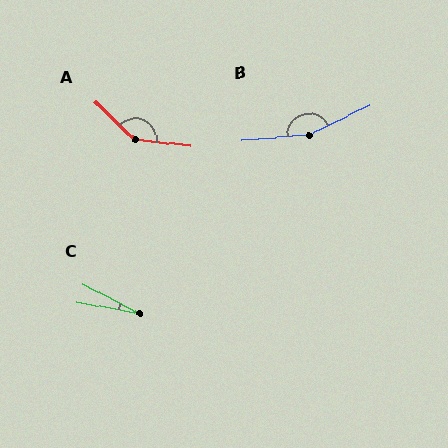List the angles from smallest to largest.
C (17°), A (143°), B (159°).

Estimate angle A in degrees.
Approximately 143 degrees.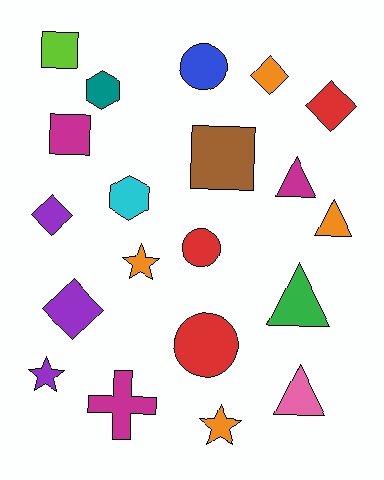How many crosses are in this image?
There is 1 cross.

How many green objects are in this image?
There is 1 green object.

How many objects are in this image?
There are 20 objects.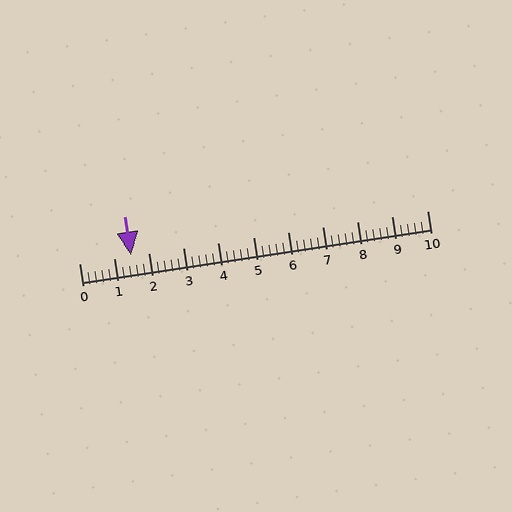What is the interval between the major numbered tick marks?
The major tick marks are spaced 1 units apart.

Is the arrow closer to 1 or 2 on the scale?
The arrow is closer to 2.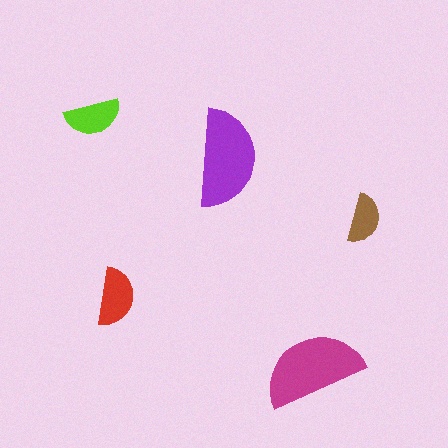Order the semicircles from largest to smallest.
the magenta one, the purple one, the red one, the lime one, the brown one.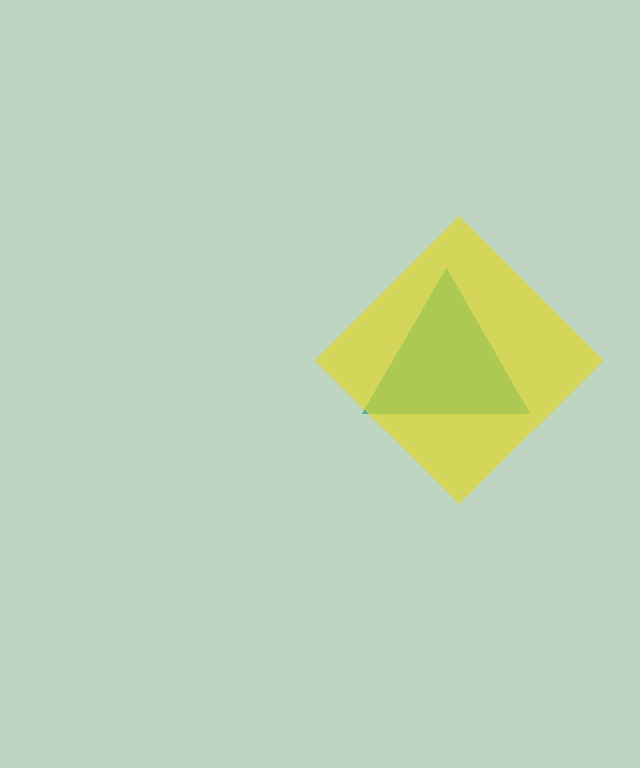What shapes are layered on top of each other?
The layered shapes are: a teal triangle, a yellow diamond.